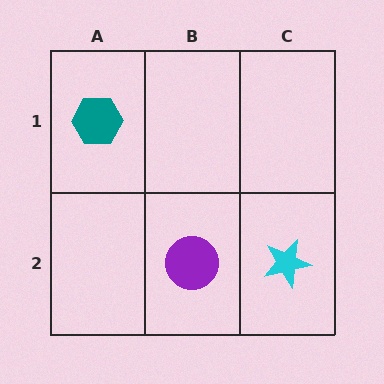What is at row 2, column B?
A purple circle.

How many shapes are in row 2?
2 shapes.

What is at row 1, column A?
A teal hexagon.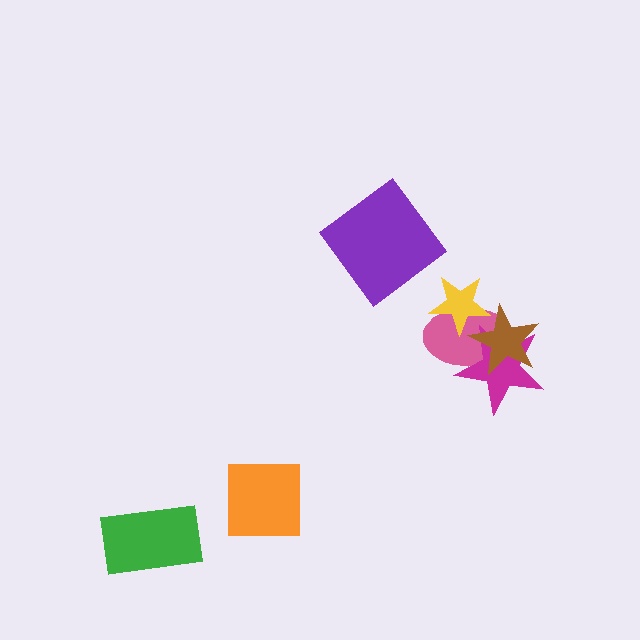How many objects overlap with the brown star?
3 objects overlap with the brown star.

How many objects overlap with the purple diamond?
0 objects overlap with the purple diamond.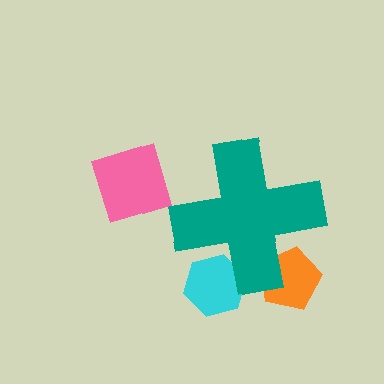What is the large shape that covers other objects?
A teal cross.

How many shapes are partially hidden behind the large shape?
2 shapes are partially hidden.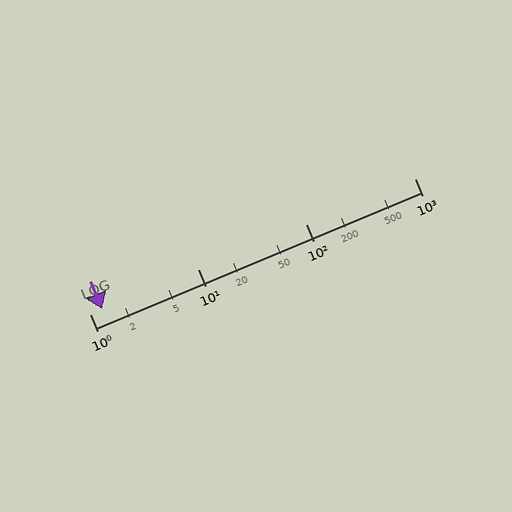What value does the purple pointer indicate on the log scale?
The pointer indicates approximately 1.3.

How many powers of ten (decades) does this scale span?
The scale spans 3 decades, from 1 to 1000.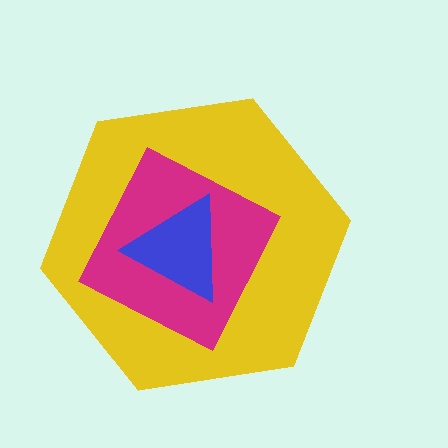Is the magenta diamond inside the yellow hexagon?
Yes.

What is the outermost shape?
The yellow hexagon.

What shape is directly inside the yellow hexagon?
The magenta diamond.